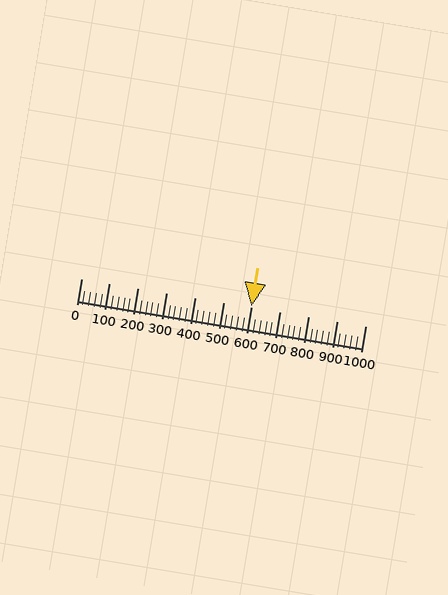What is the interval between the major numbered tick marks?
The major tick marks are spaced 100 units apart.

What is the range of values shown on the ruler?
The ruler shows values from 0 to 1000.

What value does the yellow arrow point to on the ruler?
The yellow arrow points to approximately 600.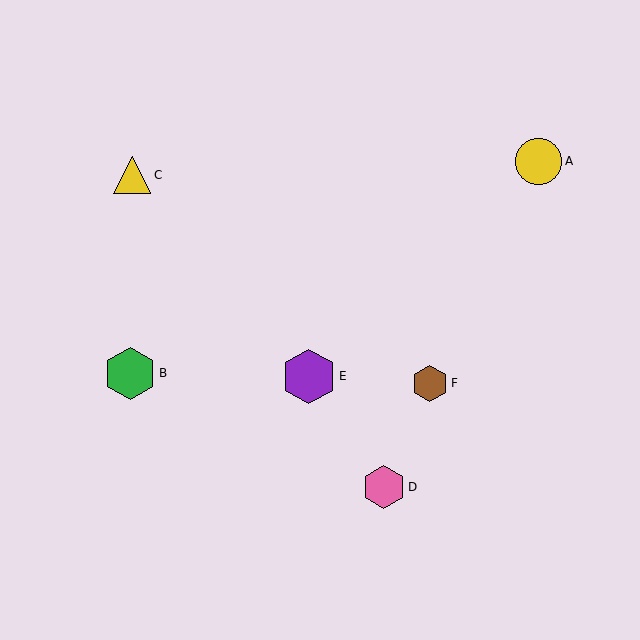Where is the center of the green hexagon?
The center of the green hexagon is at (130, 373).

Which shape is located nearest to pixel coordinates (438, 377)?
The brown hexagon (labeled F) at (430, 383) is nearest to that location.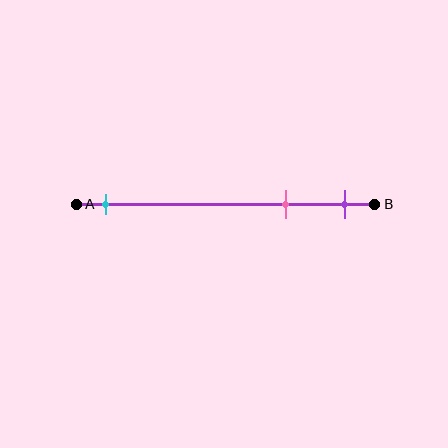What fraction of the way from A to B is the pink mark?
The pink mark is approximately 70% (0.7) of the way from A to B.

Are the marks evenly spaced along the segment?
No, the marks are not evenly spaced.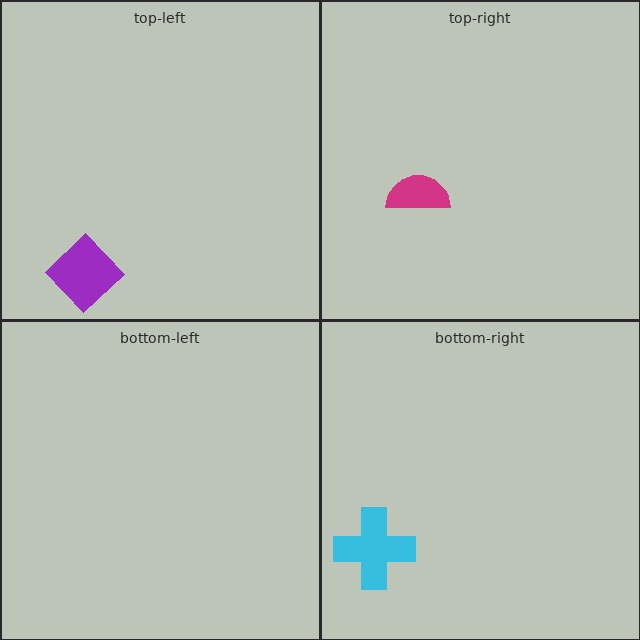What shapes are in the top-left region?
The purple diamond.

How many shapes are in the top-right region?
1.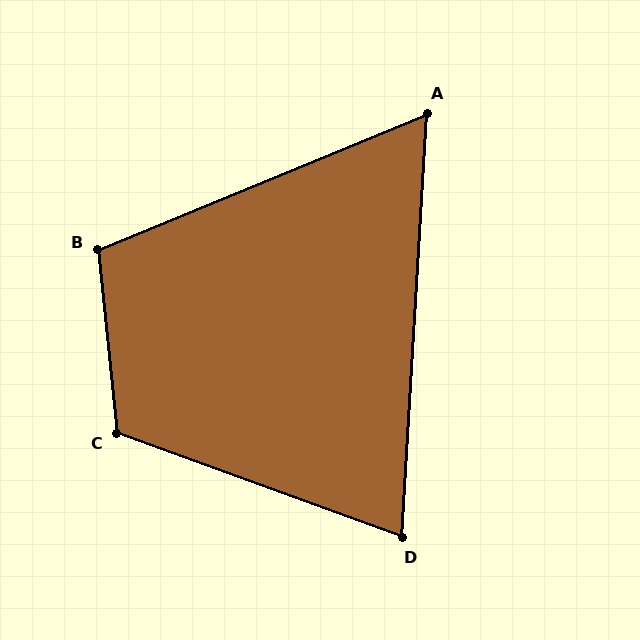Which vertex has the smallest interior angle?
A, at approximately 64 degrees.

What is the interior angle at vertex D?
Approximately 73 degrees (acute).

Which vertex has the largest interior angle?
C, at approximately 116 degrees.